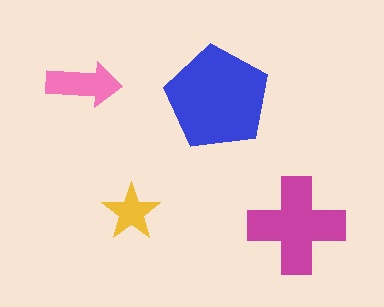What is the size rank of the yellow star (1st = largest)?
4th.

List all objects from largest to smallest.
The blue pentagon, the magenta cross, the pink arrow, the yellow star.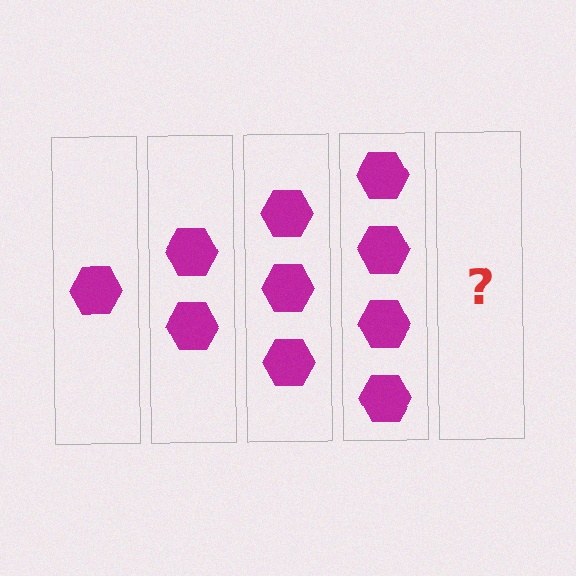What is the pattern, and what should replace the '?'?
The pattern is that each step adds one more hexagon. The '?' should be 5 hexagons.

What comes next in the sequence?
The next element should be 5 hexagons.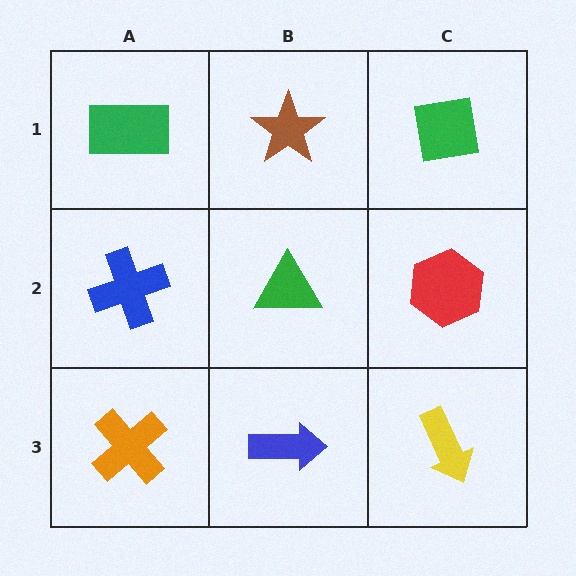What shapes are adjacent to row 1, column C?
A red hexagon (row 2, column C), a brown star (row 1, column B).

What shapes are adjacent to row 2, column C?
A green square (row 1, column C), a yellow arrow (row 3, column C), a green triangle (row 2, column B).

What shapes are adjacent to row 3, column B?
A green triangle (row 2, column B), an orange cross (row 3, column A), a yellow arrow (row 3, column C).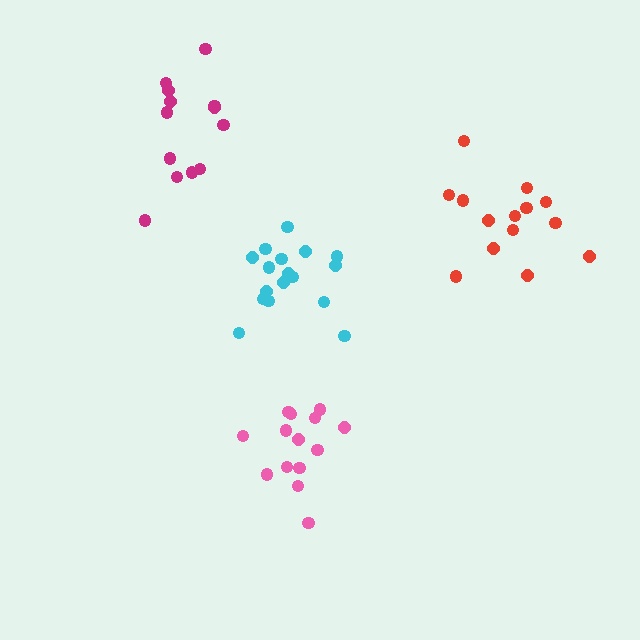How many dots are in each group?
Group 1: 14 dots, Group 2: 13 dots, Group 3: 17 dots, Group 4: 14 dots (58 total).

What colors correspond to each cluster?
The clusters are colored: pink, magenta, cyan, red.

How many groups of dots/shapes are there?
There are 4 groups.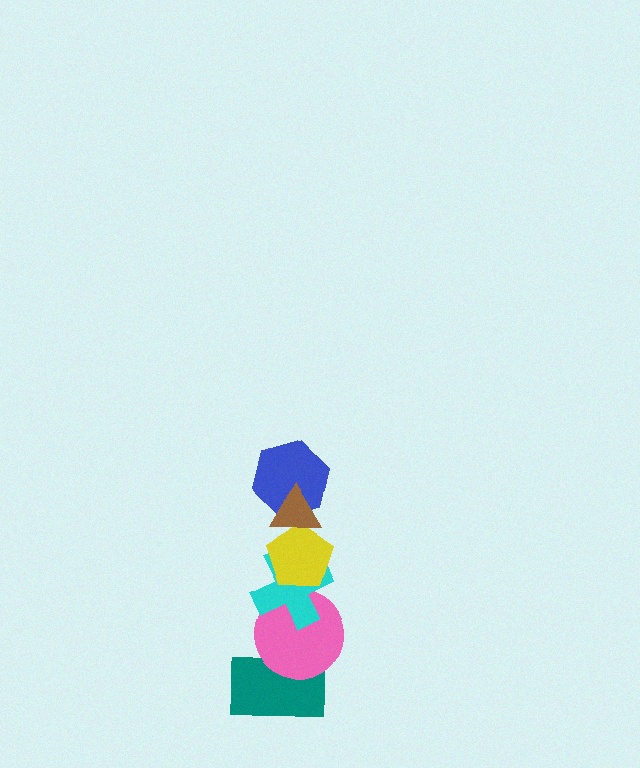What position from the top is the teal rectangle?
The teal rectangle is 6th from the top.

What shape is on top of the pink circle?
The cyan cross is on top of the pink circle.